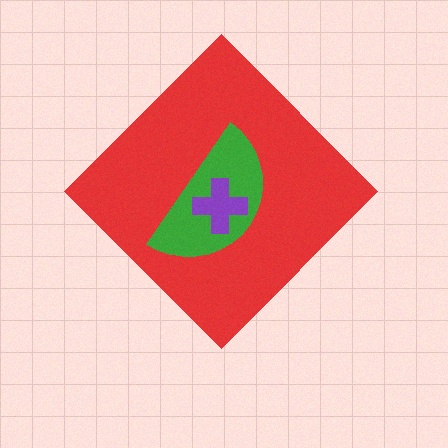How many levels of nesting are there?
3.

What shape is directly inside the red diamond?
The green semicircle.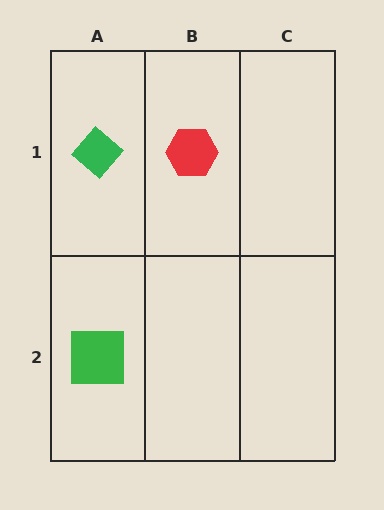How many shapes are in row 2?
1 shape.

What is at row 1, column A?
A green diamond.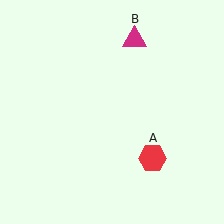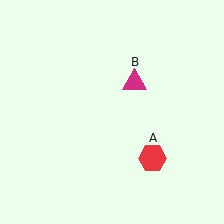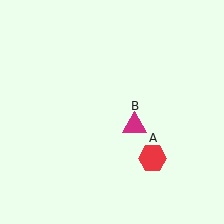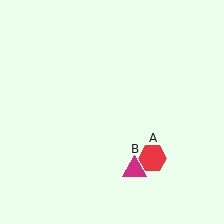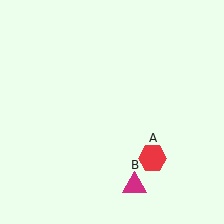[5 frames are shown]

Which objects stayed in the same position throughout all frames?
Red hexagon (object A) remained stationary.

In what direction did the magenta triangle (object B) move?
The magenta triangle (object B) moved down.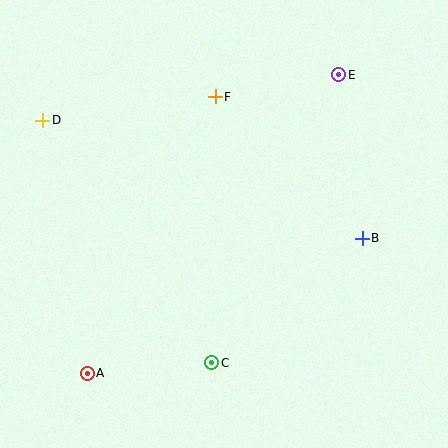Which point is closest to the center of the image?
Point F at (215, 97) is closest to the center.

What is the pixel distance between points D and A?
The distance between D and A is 257 pixels.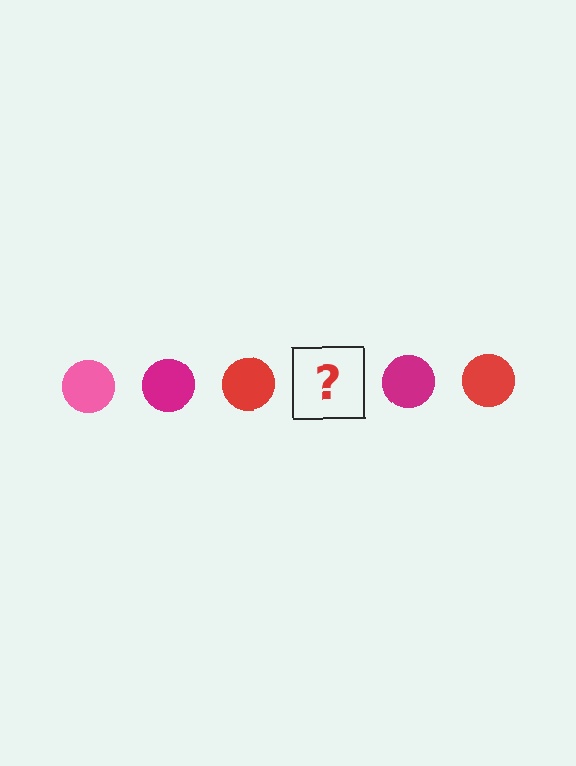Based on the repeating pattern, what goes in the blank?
The blank should be a pink circle.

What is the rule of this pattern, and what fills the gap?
The rule is that the pattern cycles through pink, magenta, red circles. The gap should be filled with a pink circle.